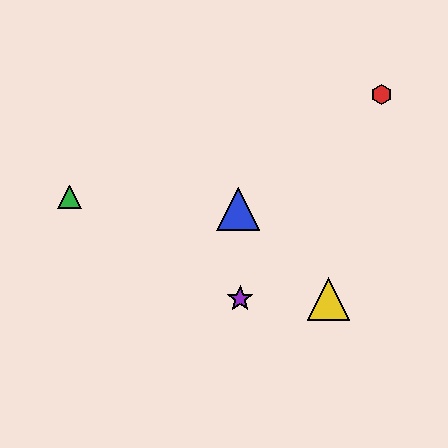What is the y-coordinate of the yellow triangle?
The yellow triangle is at y≈299.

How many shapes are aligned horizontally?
2 shapes (the yellow triangle, the purple star) are aligned horizontally.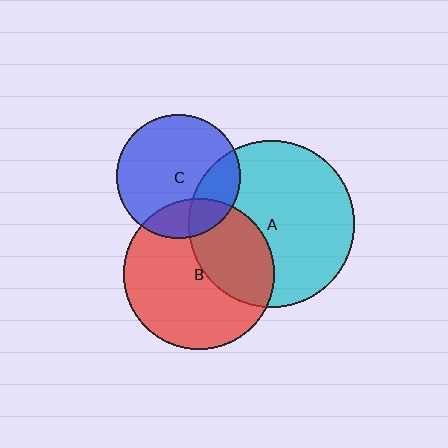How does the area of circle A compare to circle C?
Approximately 1.8 times.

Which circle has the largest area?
Circle A (cyan).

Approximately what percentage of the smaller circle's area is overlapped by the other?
Approximately 20%.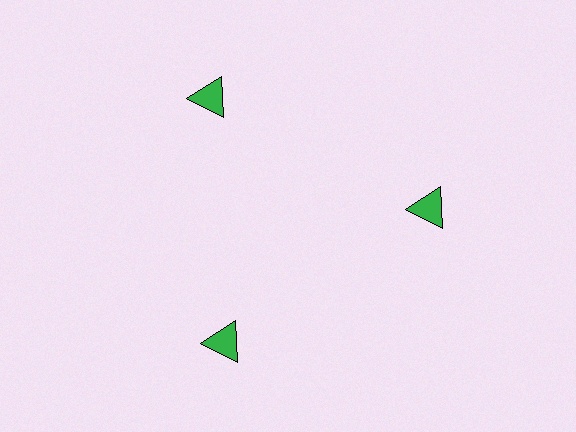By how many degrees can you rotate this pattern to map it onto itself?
The pattern maps onto itself every 120 degrees of rotation.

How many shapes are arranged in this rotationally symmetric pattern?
There are 3 shapes, arranged in 3 groups of 1.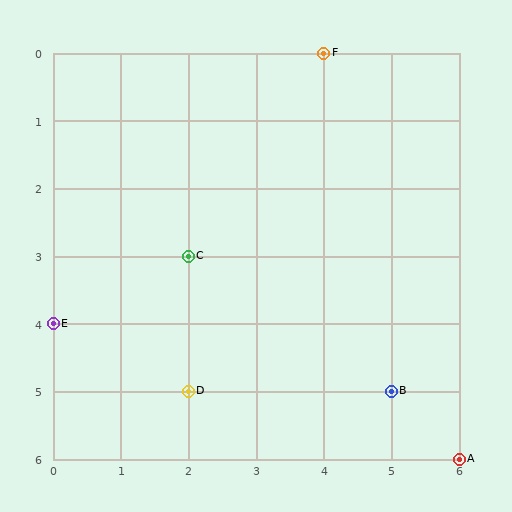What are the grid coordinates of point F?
Point F is at grid coordinates (4, 0).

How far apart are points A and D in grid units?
Points A and D are 4 columns and 1 row apart (about 4.1 grid units diagonally).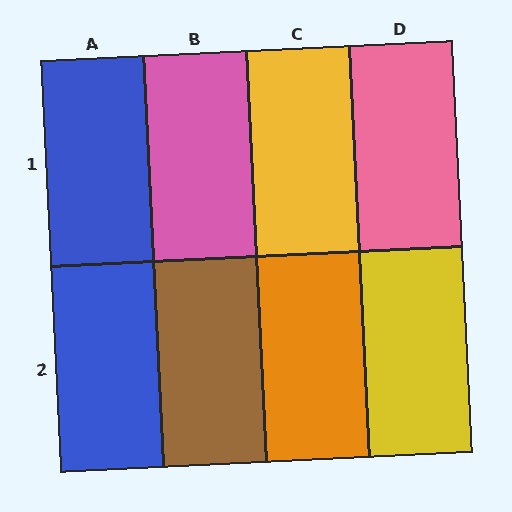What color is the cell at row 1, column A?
Blue.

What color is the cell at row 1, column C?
Yellow.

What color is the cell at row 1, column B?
Pink.